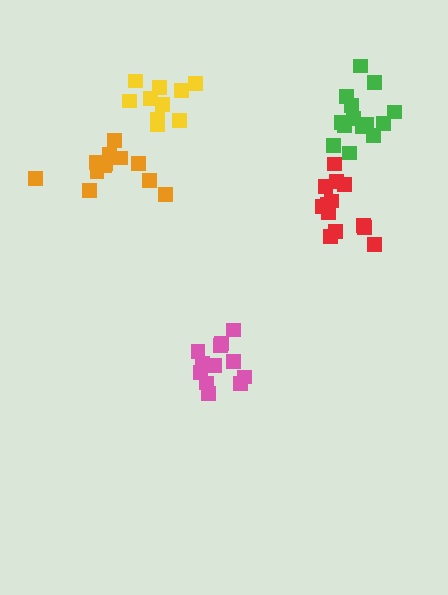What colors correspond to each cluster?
The clusters are colored: red, pink, green, orange, yellow.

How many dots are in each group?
Group 1: 13 dots, Group 2: 12 dots, Group 3: 14 dots, Group 4: 12 dots, Group 5: 10 dots (61 total).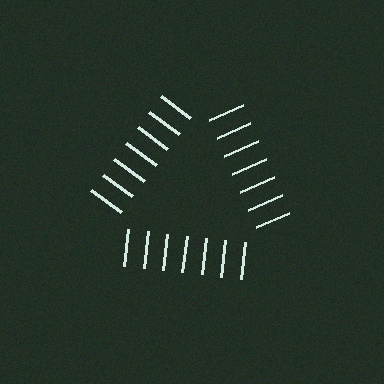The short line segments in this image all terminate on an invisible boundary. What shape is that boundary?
An illusory triangle — the line segments terminate on its edges but no continuous stroke is drawn.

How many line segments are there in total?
21 — 7 along each of the 3 edges.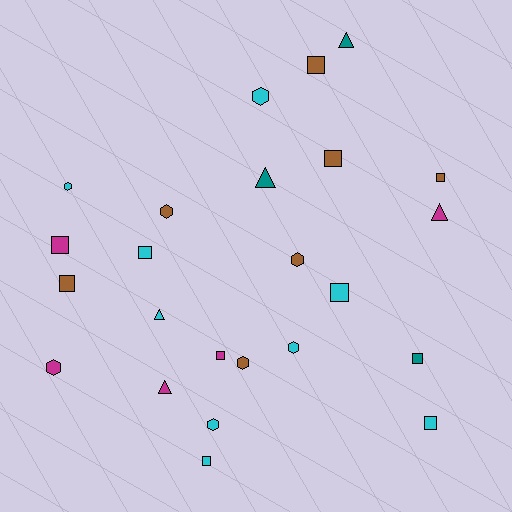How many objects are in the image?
There are 24 objects.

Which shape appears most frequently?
Square, with 11 objects.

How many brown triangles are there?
There are no brown triangles.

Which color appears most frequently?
Cyan, with 9 objects.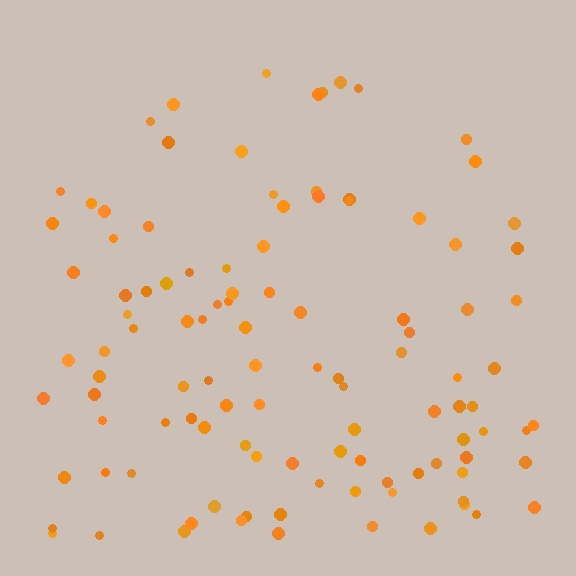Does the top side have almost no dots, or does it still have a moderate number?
Still a moderate number, just noticeably fewer than the bottom.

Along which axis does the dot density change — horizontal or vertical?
Vertical.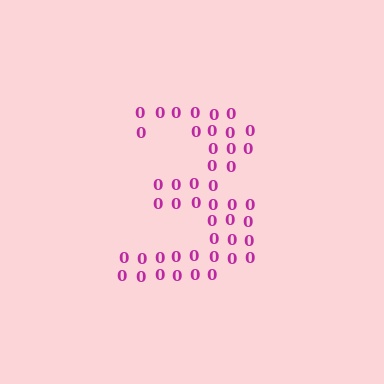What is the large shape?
The large shape is the digit 3.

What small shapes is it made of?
It is made of small digit 0's.